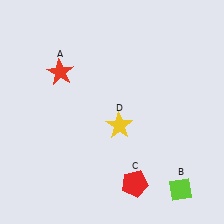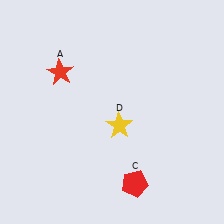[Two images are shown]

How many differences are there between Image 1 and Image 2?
There is 1 difference between the two images.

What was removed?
The lime diamond (B) was removed in Image 2.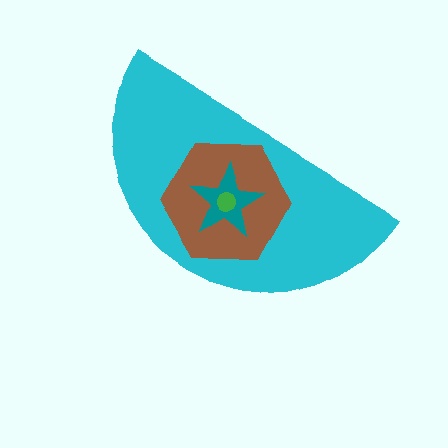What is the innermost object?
The green circle.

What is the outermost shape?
The cyan semicircle.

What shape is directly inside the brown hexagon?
The teal star.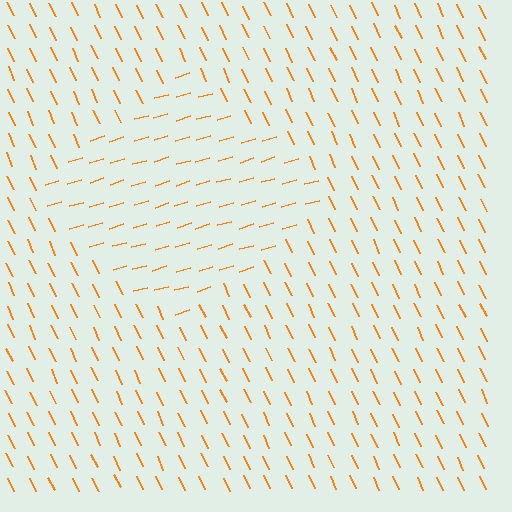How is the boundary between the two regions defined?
The boundary is defined purely by a change in line orientation (approximately 81 degrees difference). All lines are the same color and thickness.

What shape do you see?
I see a diamond.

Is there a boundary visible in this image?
Yes, there is a texture boundary formed by a change in line orientation.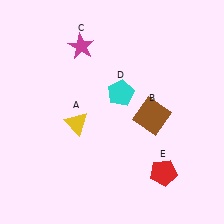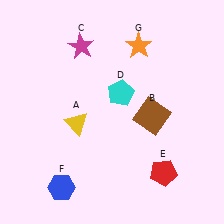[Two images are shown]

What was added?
A blue hexagon (F), an orange star (G) were added in Image 2.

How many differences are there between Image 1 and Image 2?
There are 2 differences between the two images.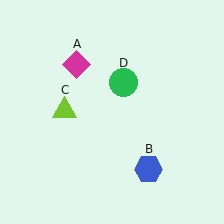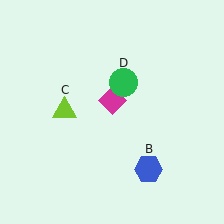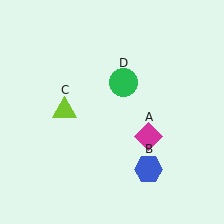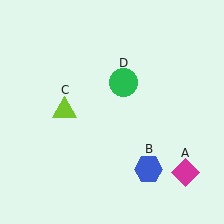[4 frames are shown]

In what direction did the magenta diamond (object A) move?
The magenta diamond (object A) moved down and to the right.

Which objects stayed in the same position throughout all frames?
Blue hexagon (object B) and lime triangle (object C) and green circle (object D) remained stationary.